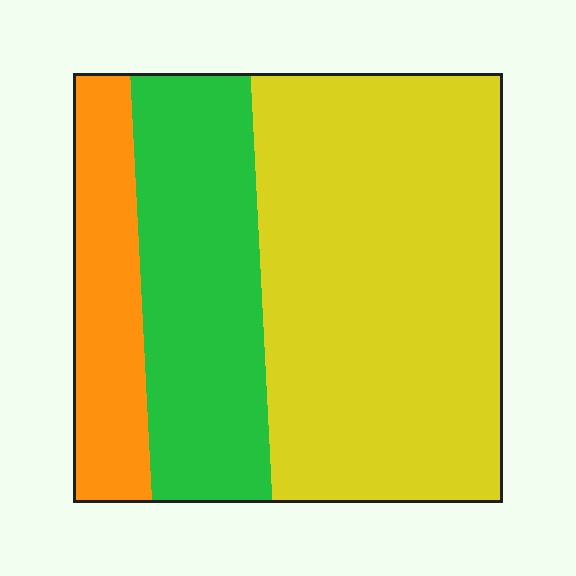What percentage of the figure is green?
Green takes up about one quarter (1/4) of the figure.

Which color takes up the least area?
Orange, at roughly 15%.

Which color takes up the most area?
Yellow, at roughly 55%.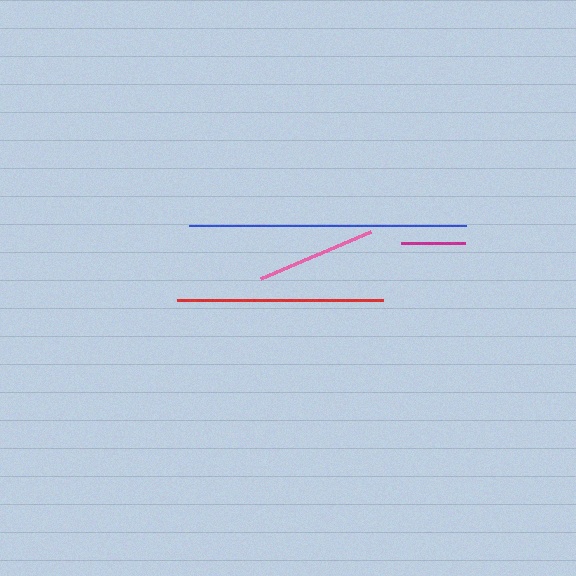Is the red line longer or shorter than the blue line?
The blue line is longer than the red line.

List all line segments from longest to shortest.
From longest to shortest: blue, red, pink, magenta.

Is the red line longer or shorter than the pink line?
The red line is longer than the pink line.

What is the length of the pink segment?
The pink segment is approximately 119 pixels long.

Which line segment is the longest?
The blue line is the longest at approximately 278 pixels.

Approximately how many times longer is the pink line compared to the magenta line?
The pink line is approximately 1.9 times the length of the magenta line.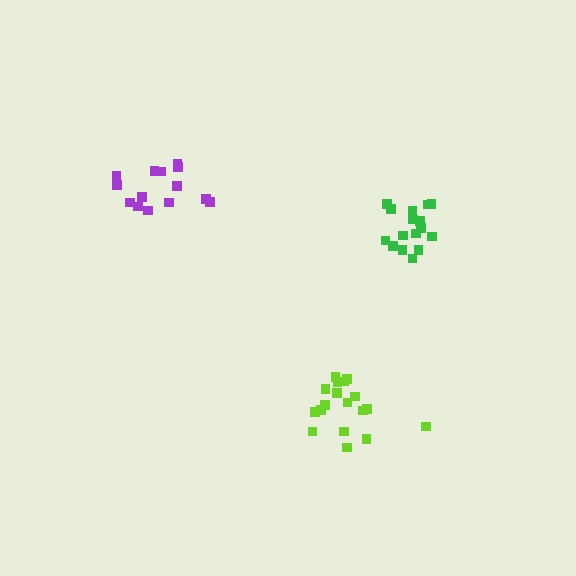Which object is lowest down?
The lime cluster is bottommost.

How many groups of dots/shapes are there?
There are 3 groups.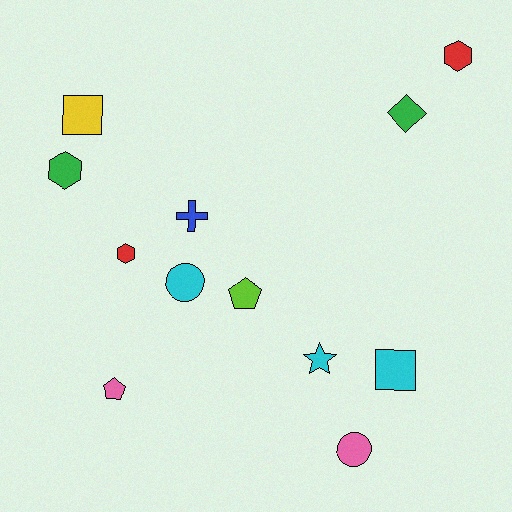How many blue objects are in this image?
There is 1 blue object.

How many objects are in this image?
There are 12 objects.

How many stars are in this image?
There is 1 star.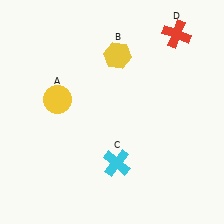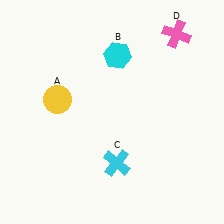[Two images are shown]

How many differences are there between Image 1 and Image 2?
There are 2 differences between the two images.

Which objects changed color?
B changed from yellow to cyan. D changed from red to pink.